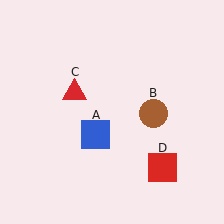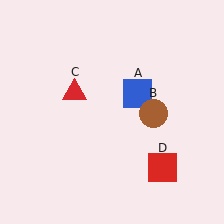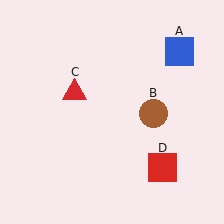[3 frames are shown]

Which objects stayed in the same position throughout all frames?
Brown circle (object B) and red triangle (object C) and red square (object D) remained stationary.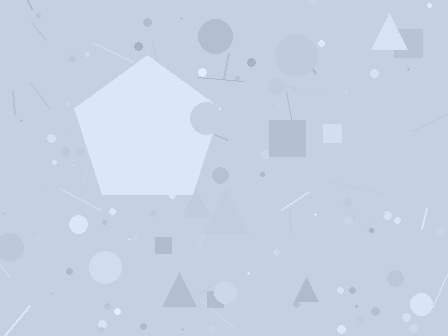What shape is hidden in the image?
A pentagon is hidden in the image.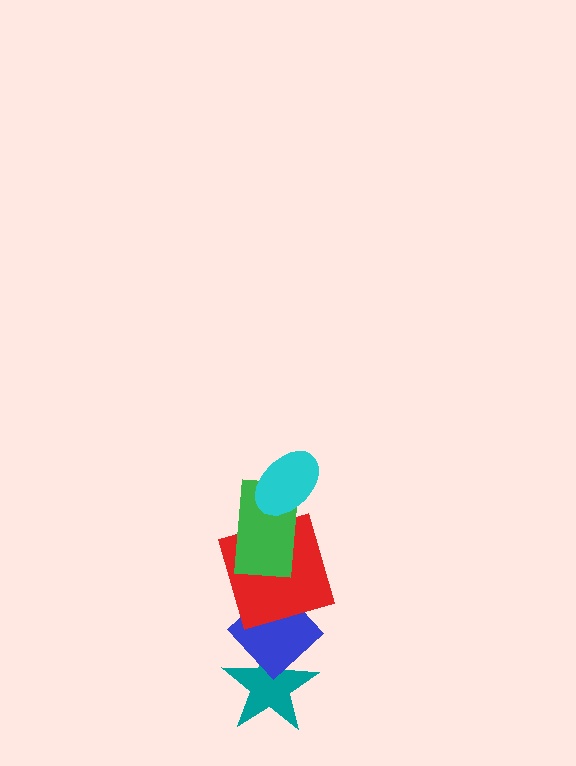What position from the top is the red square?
The red square is 3rd from the top.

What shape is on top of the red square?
The green rectangle is on top of the red square.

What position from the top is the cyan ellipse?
The cyan ellipse is 1st from the top.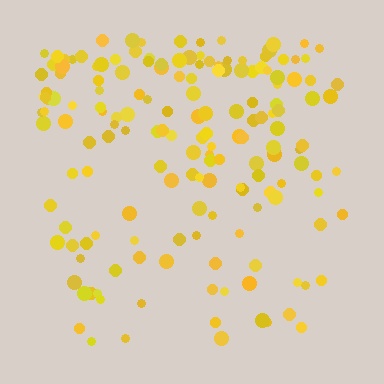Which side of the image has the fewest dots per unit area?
The bottom.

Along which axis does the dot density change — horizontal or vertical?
Vertical.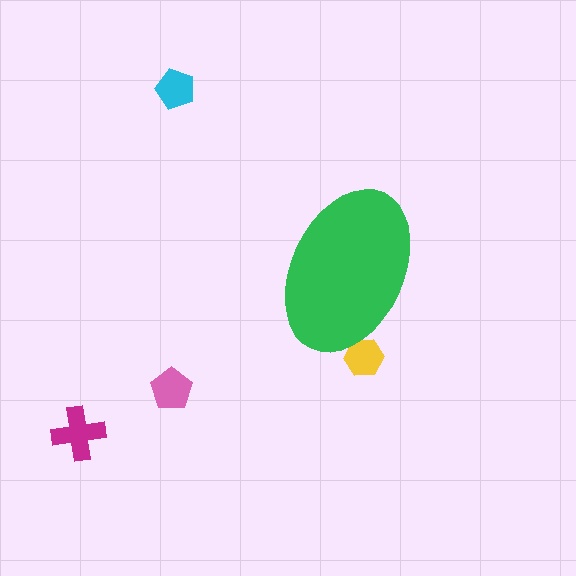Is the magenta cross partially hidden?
No, the magenta cross is fully visible.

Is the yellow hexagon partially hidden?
Yes, the yellow hexagon is partially hidden behind the green ellipse.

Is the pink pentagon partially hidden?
No, the pink pentagon is fully visible.